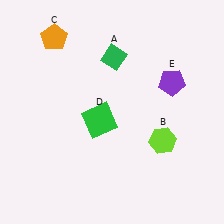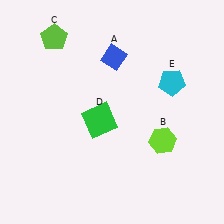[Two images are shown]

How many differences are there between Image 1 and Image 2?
There are 3 differences between the two images.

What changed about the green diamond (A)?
In Image 1, A is green. In Image 2, it changed to blue.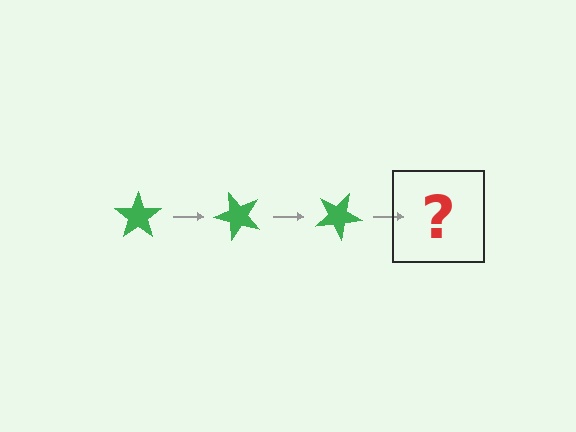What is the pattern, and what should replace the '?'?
The pattern is that the star rotates 50 degrees each step. The '?' should be a green star rotated 150 degrees.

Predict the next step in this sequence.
The next step is a green star rotated 150 degrees.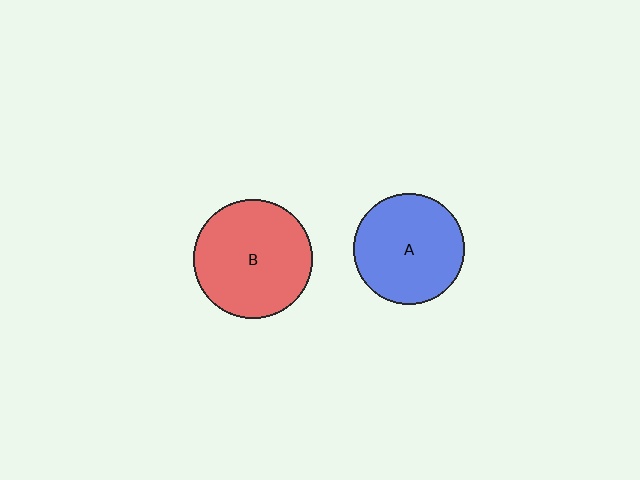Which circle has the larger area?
Circle B (red).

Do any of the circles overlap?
No, none of the circles overlap.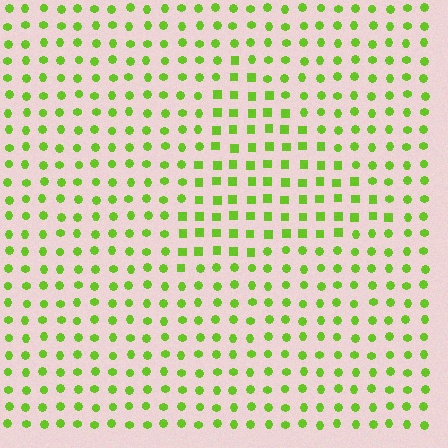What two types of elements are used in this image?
The image uses squares inside the triangle region and circles outside it.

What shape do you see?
I see a triangle.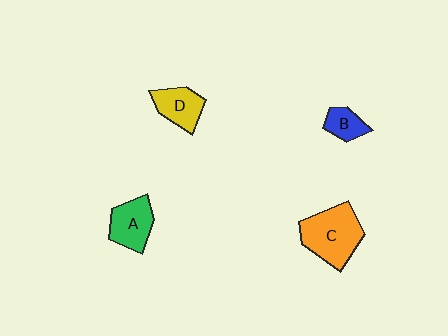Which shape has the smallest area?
Shape B (blue).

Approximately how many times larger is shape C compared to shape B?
Approximately 2.6 times.